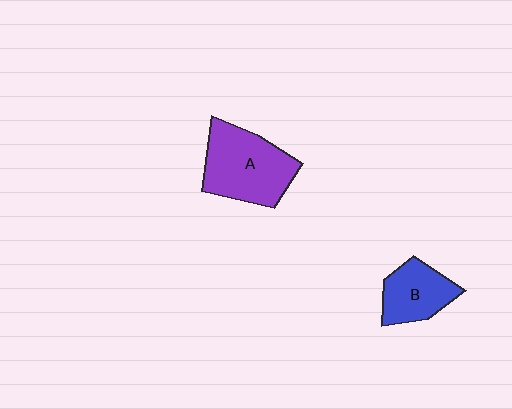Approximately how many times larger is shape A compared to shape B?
Approximately 1.6 times.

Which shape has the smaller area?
Shape B (blue).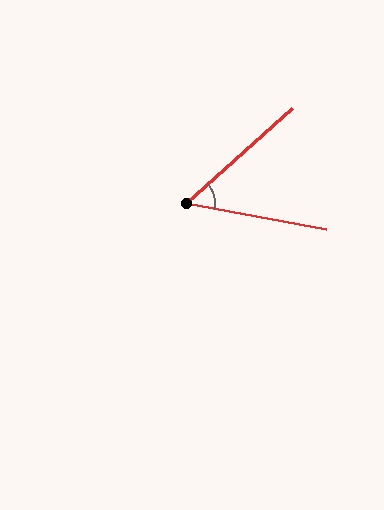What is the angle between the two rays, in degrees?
Approximately 52 degrees.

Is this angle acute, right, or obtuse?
It is acute.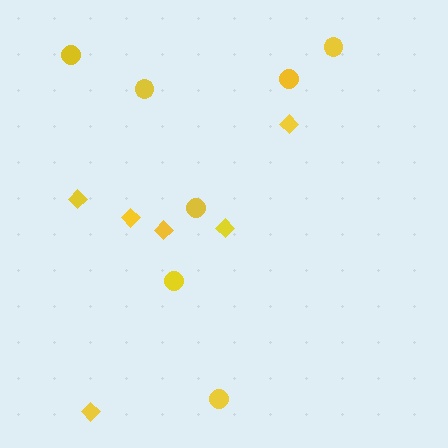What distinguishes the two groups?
There are 2 groups: one group of diamonds (6) and one group of circles (7).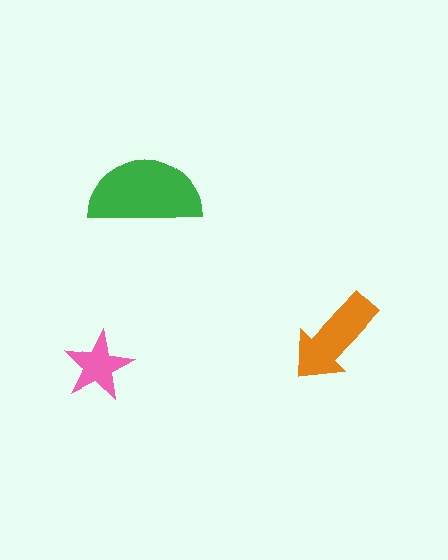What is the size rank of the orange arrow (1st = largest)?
2nd.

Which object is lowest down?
The pink star is bottommost.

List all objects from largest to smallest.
The green semicircle, the orange arrow, the pink star.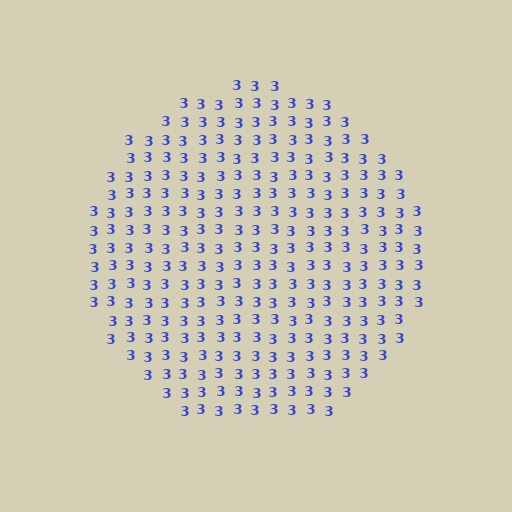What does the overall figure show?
The overall figure shows a circle.